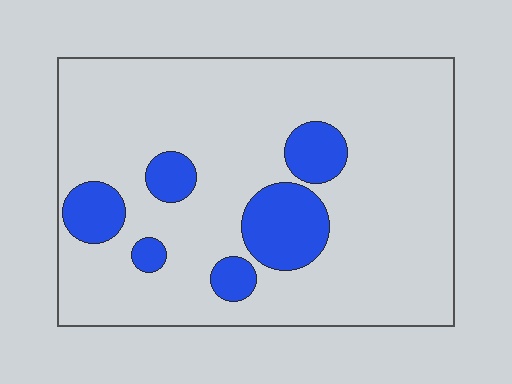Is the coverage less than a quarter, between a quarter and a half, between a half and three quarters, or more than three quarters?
Less than a quarter.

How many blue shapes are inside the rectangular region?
6.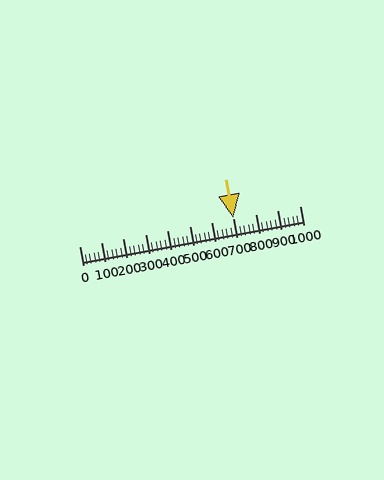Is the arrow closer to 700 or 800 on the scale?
The arrow is closer to 700.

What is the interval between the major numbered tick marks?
The major tick marks are spaced 100 units apart.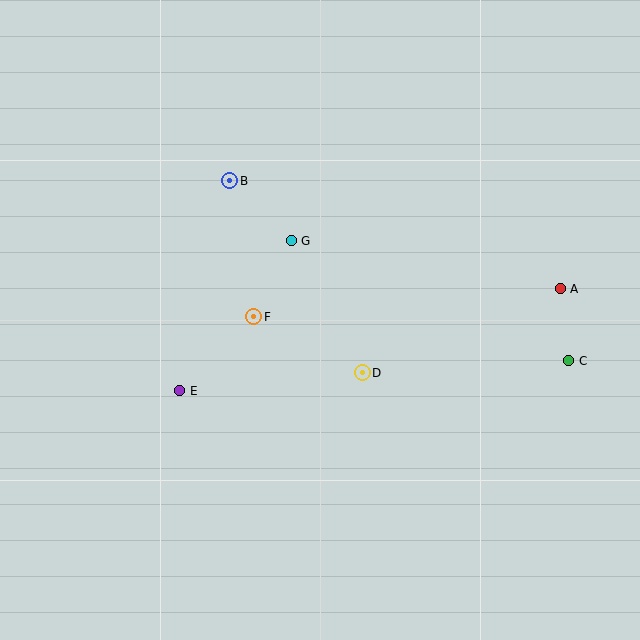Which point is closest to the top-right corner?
Point A is closest to the top-right corner.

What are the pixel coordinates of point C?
Point C is at (569, 361).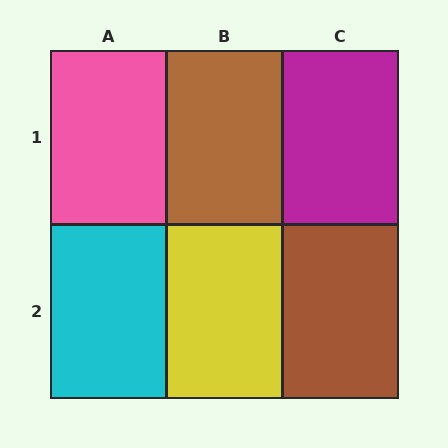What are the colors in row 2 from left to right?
Cyan, yellow, brown.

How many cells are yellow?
1 cell is yellow.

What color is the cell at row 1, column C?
Magenta.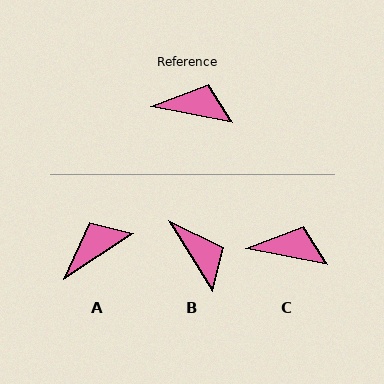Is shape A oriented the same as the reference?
No, it is off by about 44 degrees.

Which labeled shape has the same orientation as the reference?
C.